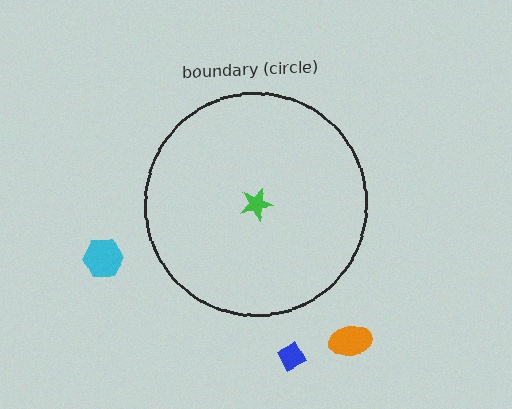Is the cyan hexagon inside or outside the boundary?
Outside.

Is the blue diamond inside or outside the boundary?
Outside.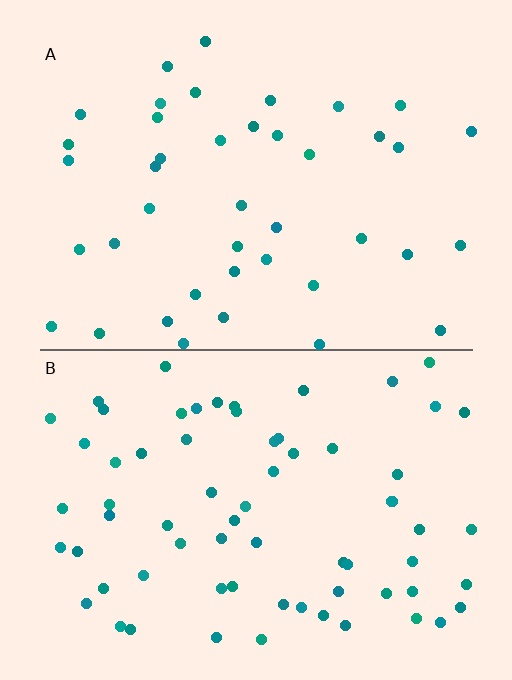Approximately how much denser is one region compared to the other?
Approximately 1.7× — region B over region A.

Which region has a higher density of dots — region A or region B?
B (the bottom).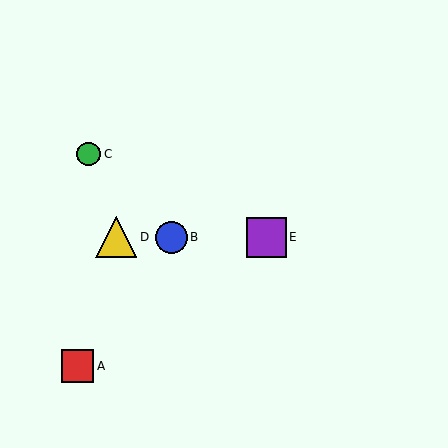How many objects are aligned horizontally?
3 objects (B, D, E) are aligned horizontally.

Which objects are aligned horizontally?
Objects B, D, E are aligned horizontally.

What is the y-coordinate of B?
Object B is at y≈237.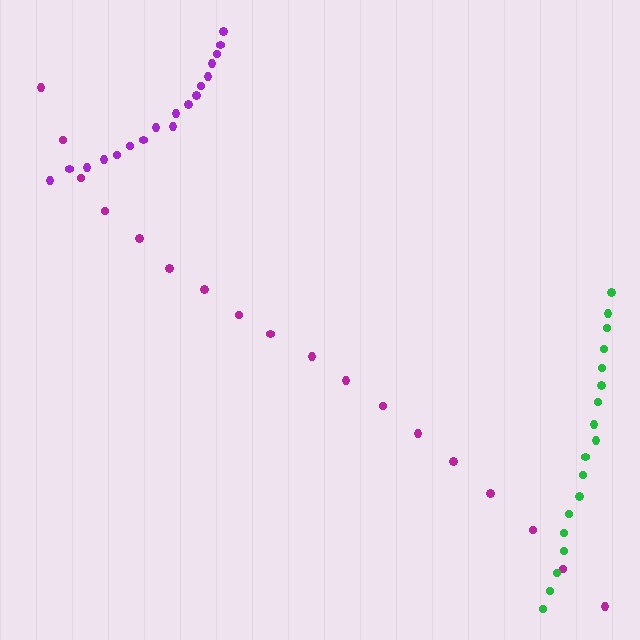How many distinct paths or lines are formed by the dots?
There are 3 distinct paths.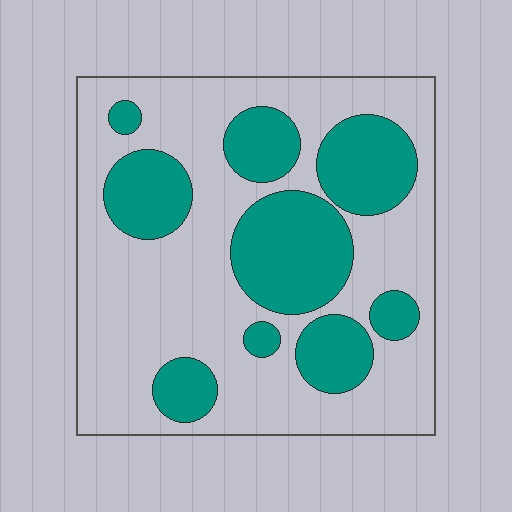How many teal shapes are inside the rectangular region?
9.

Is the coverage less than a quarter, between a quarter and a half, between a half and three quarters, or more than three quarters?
Between a quarter and a half.